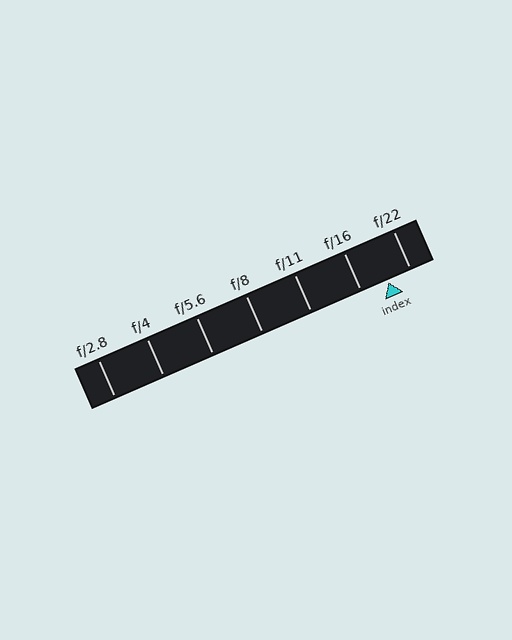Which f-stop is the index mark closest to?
The index mark is closest to f/22.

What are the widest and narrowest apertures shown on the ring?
The widest aperture shown is f/2.8 and the narrowest is f/22.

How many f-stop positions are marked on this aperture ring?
There are 7 f-stop positions marked.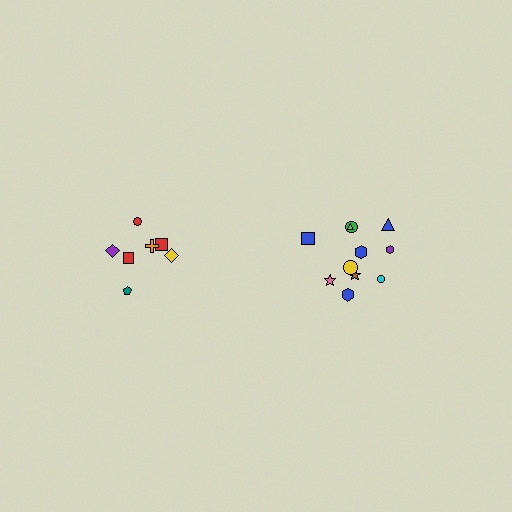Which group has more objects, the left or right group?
The right group.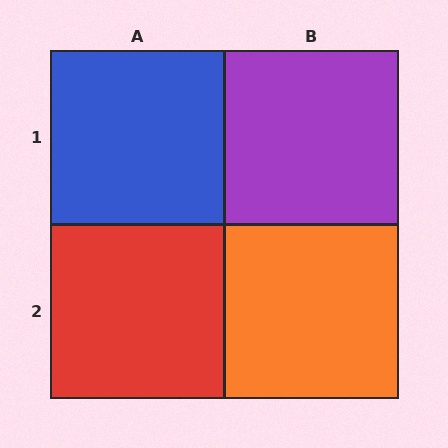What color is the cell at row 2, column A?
Red.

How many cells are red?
1 cell is red.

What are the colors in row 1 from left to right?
Blue, purple.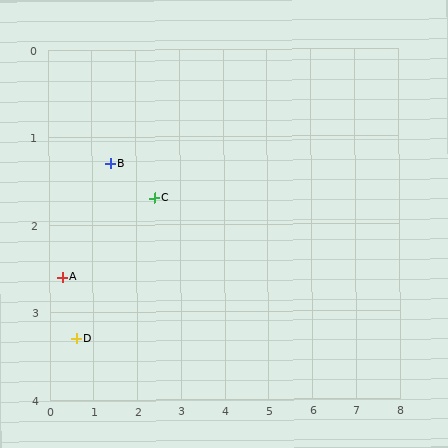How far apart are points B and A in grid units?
Points B and A are about 1.7 grid units apart.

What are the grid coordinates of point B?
Point B is at approximately (1.4, 1.3).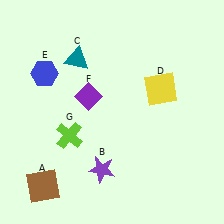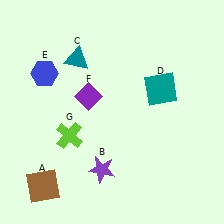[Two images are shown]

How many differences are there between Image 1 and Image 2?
There is 1 difference between the two images.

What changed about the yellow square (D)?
In Image 1, D is yellow. In Image 2, it changed to teal.